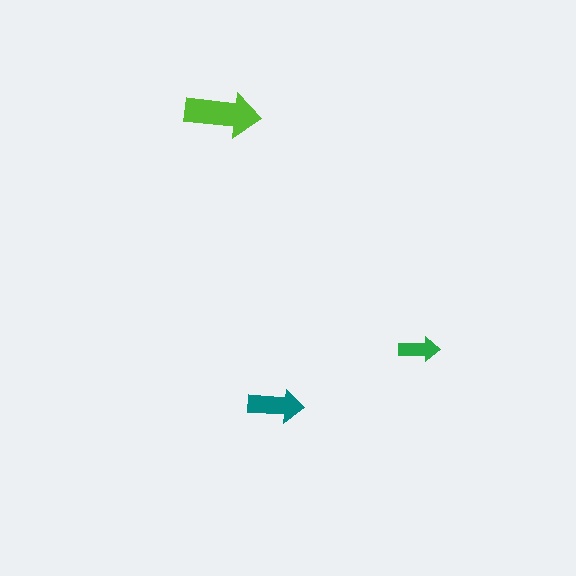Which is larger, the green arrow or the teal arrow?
The teal one.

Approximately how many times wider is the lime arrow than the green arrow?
About 2 times wider.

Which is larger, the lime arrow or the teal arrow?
The lime one.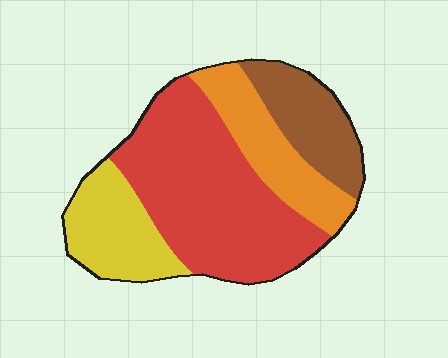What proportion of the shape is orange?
Orange takes up about one fifth (1/5) of the shape.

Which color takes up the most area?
Red, at roughly 45%.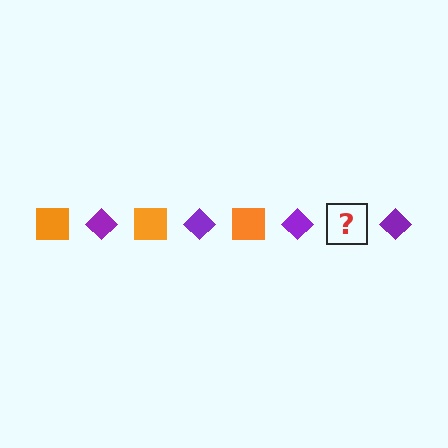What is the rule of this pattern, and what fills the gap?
The rule is that the pattern alternates between orange square and purple diamond. The gap should be filled with an orange square.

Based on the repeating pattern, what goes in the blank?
The blank should be an orange square.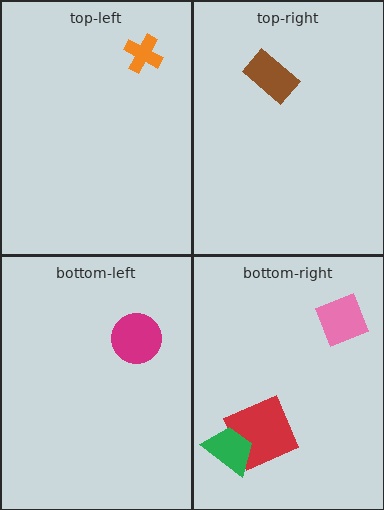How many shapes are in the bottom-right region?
3.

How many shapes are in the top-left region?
1.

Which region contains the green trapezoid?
The bottom-right region.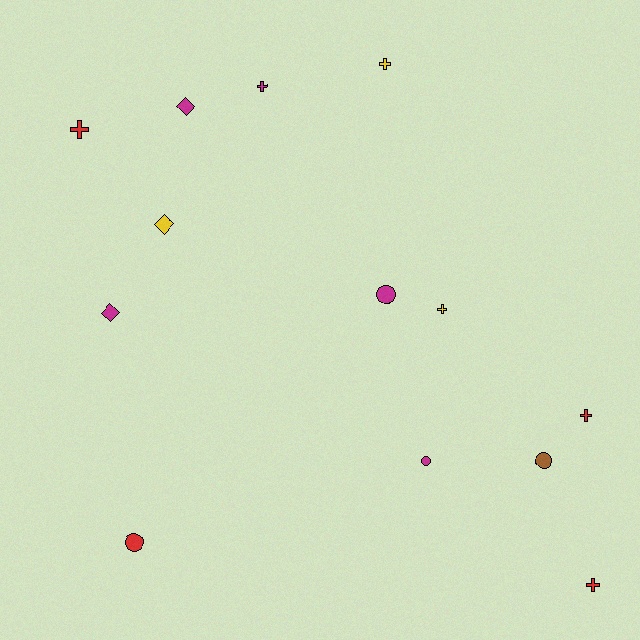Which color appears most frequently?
Magenta, with 5 objects.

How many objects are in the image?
There are 13 objects.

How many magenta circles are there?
There are 2 magenta circles.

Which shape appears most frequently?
Cross, with 6 objects.